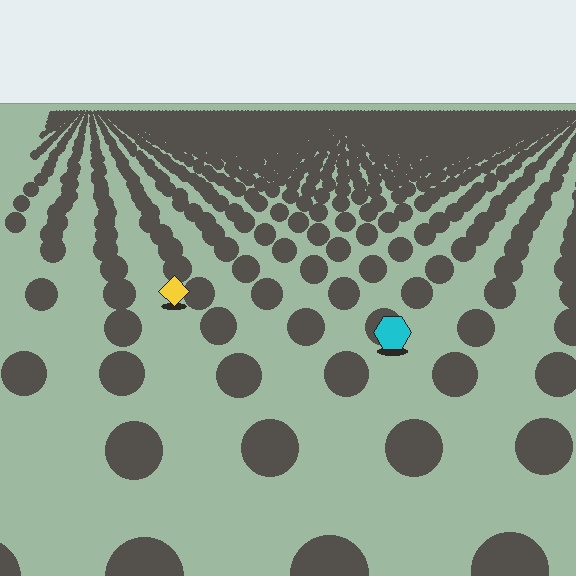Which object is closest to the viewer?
The cyan hexagon is closest. The texture marks near it are larger and more spread out.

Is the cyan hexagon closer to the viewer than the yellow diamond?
Yes. The cyan hexagon is closer — you can tell from the texture gradient: the ground texture is coarser near it.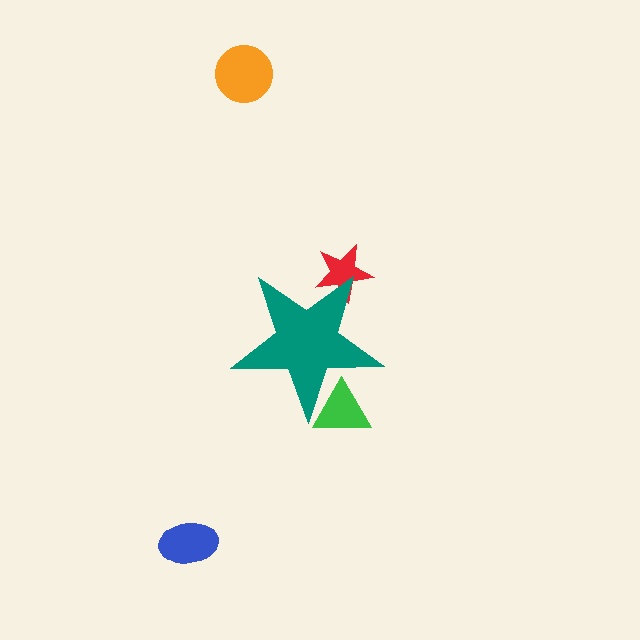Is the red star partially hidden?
Yes, the red star is partially hidden behind the teal star.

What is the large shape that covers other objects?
A teal star.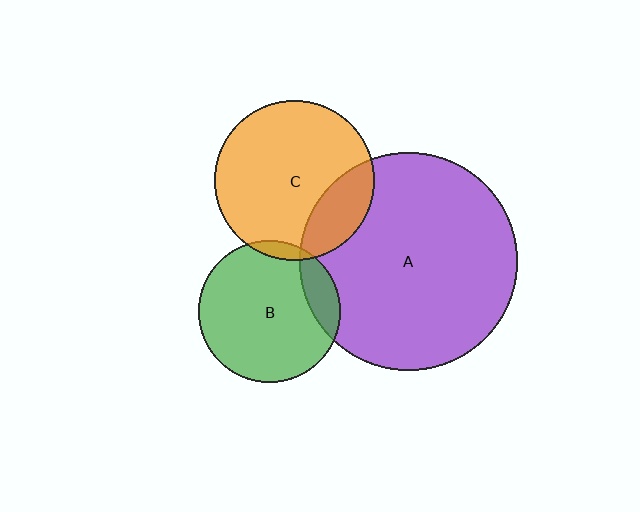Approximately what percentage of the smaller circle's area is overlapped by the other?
Approximately 20%.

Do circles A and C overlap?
Yes.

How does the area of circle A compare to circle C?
Approximately 1.9 times.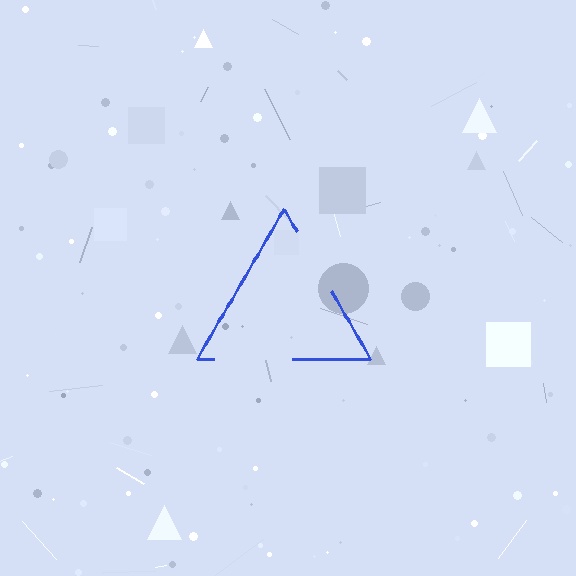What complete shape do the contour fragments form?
The contour fragments form a triangle.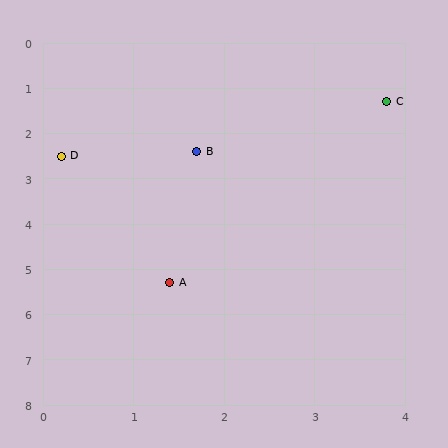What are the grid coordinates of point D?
Point D is at approximately (0.2, 2.5).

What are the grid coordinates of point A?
Point A is at approximately (1.4, 5.3).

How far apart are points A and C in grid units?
Points A and C are about 4.7 grid units apart.